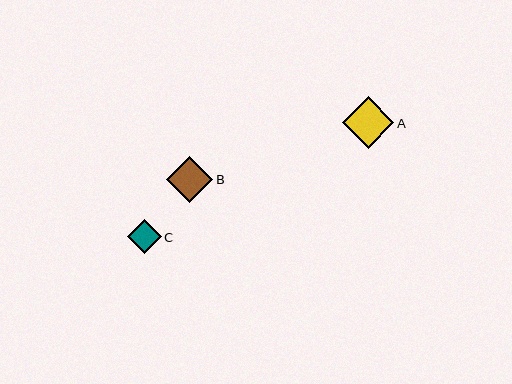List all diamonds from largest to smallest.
From largest to smallest: A, B, C.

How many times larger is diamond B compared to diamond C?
Diamond B is approximately 1.3 times the size of diamond C.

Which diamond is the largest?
Diamond A is the largest with a size of approximately 51 pixels.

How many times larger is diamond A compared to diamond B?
Diamond A is approximately 1.1 times the size of diamond B.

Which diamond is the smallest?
Diamond C is the smallest with a size of approximately 34 pixels.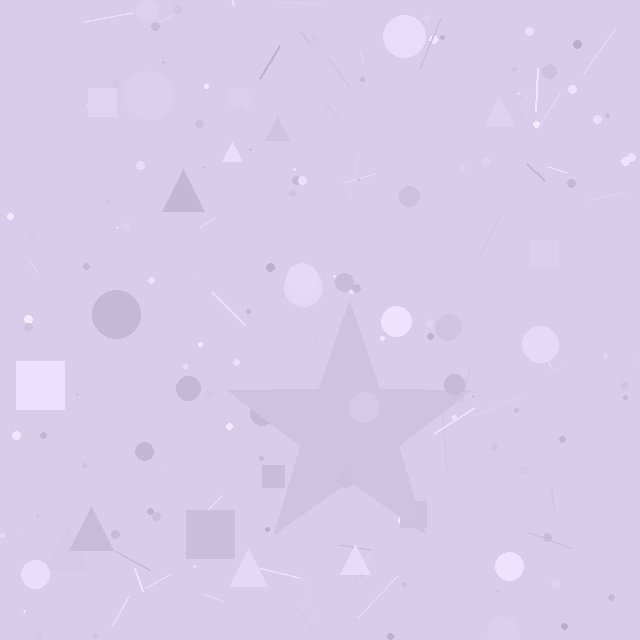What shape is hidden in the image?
A star is hidden in the image.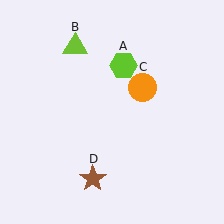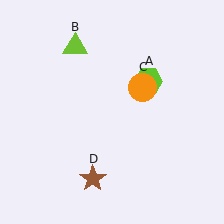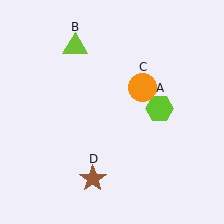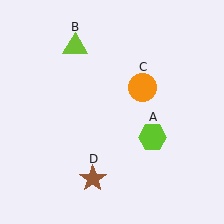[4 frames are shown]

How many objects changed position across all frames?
1 object changed position: lime hexagon (object A).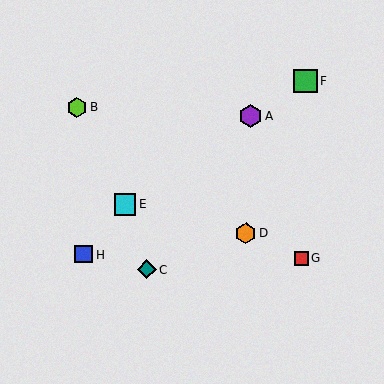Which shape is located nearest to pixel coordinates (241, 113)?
The purple hexagon (labeled A) at (251, 116) is nearest to that location.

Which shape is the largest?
The green square (labeled F) is the largest.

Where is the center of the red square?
The center of the red square is at (301, 258).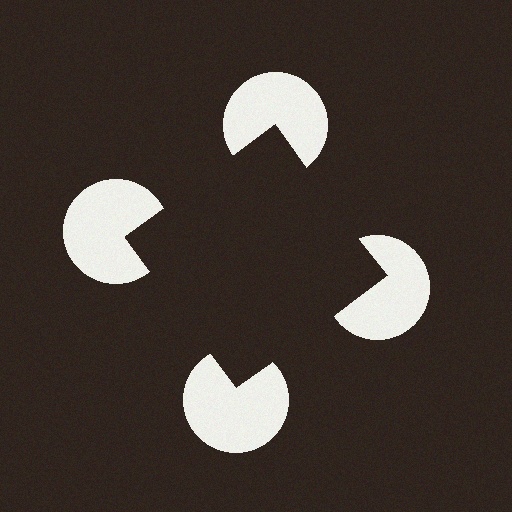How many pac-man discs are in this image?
There are 4 — one at each vertex of the illusory square.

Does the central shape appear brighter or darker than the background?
It typically appears slightly darker than the background, even though no actual brightness change is drawn.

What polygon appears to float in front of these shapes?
An illusory square — its edges are inferred from the aligned wedge cuts in the pac-man discs, not physically drawn.